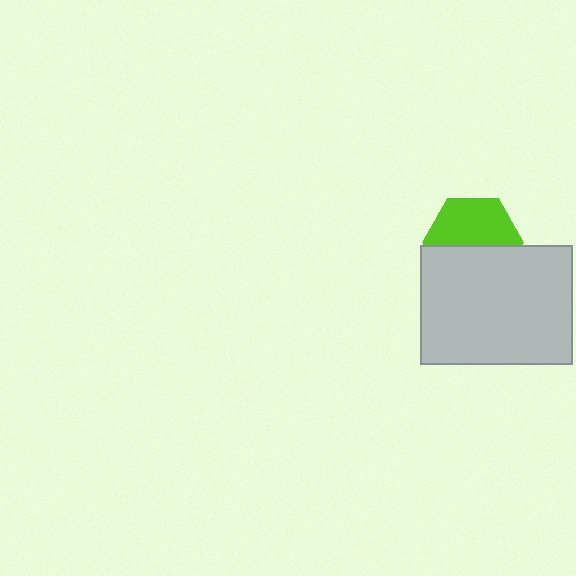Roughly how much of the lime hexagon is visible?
About half of it is visible (roughly 54%).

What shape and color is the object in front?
The object in front is a light gray rectangle.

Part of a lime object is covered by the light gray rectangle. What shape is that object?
It is a hexagon.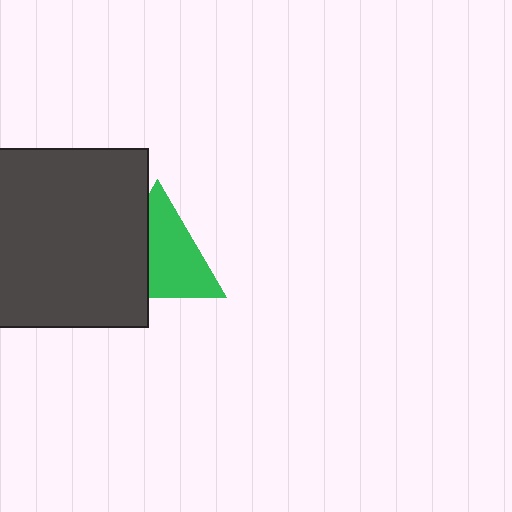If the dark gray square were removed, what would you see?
You would see the complete green triangle.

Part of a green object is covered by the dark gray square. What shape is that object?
It is a triangle.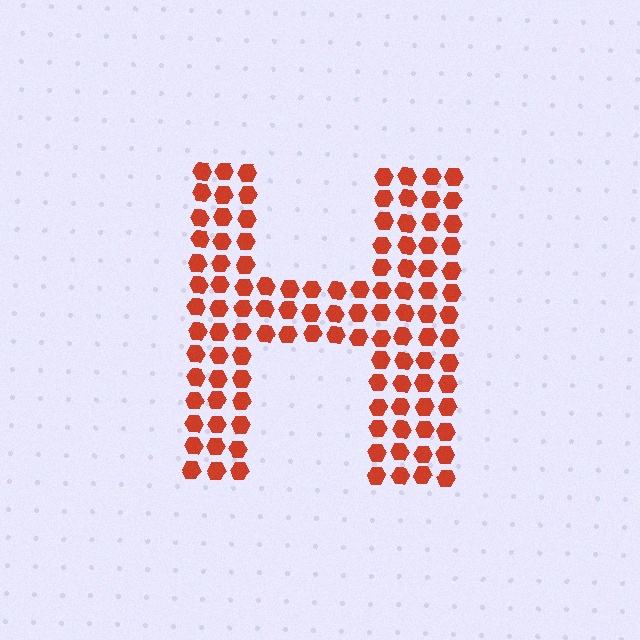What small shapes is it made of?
It is made of small hexagons.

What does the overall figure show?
The overall figure shows the letter H.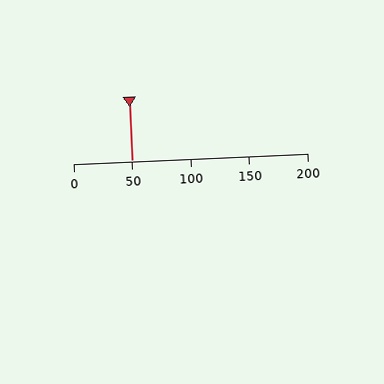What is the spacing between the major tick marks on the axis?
The major ticks are spaced 50 apart.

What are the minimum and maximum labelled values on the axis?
The axis runs from 0 to 200.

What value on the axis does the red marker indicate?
The marker indicates approximately 50.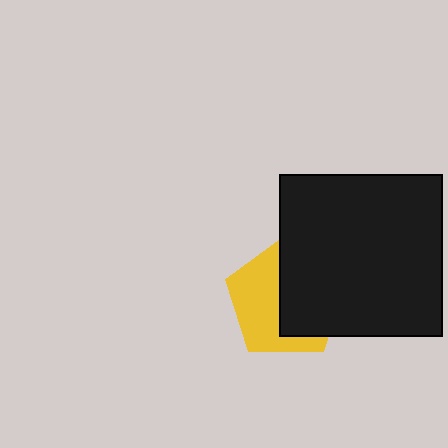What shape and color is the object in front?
The object in front is a black square.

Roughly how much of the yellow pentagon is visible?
About half of it is visible (roughly 49%).